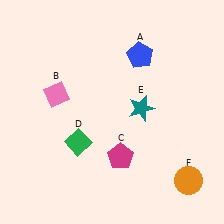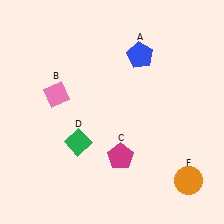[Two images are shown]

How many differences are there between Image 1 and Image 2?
There is 1 difference between the two images.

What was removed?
The teal star (E) was removed in Image 2.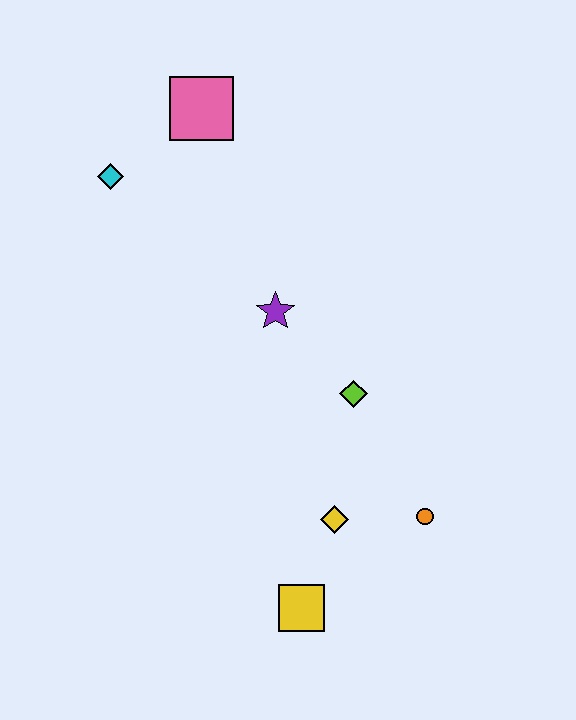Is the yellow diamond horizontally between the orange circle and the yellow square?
Yes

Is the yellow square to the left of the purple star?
No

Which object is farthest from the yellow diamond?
The pink square is farthest from the yellow diamond.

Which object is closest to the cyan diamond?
The pink square is closest to the cyan diamond.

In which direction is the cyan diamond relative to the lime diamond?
The cyan diamond is to the left of the lime diamond.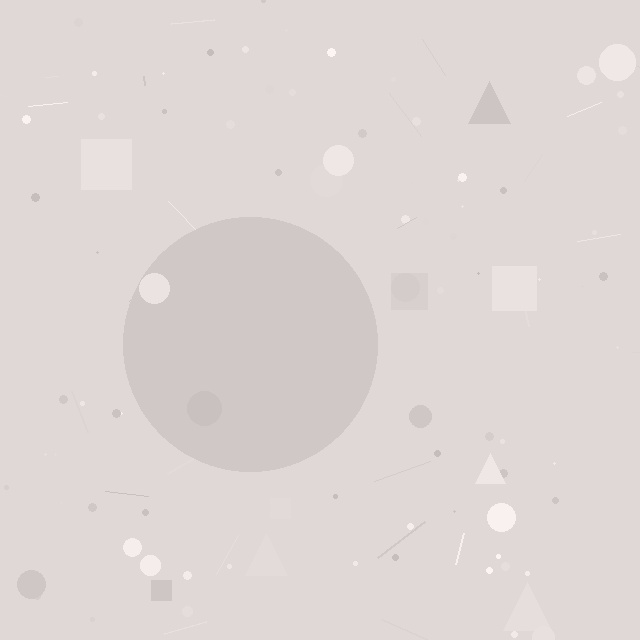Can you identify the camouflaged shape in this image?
The camouflaged shape is a circle.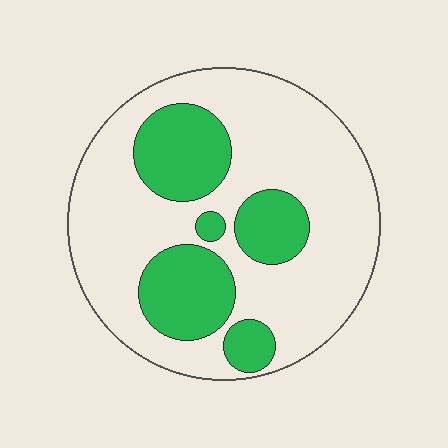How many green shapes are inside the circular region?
5.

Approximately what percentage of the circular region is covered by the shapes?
Approximately 30%.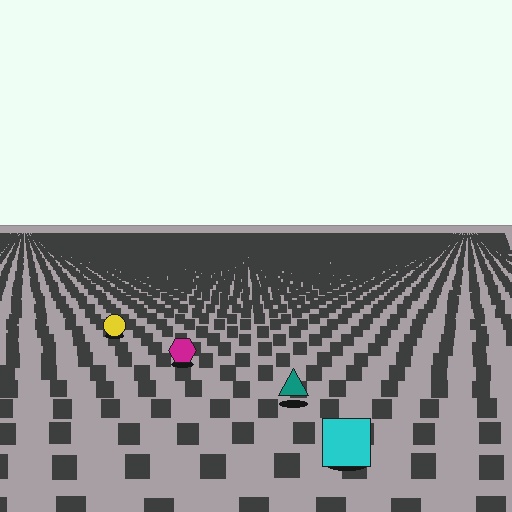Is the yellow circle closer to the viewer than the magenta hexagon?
No. The magenta hexagon is closer — you can tell from the texture gradient: the ground texture is coarser near it.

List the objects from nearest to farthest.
From nearest to farthest: the cyan square, the teal triangle, the magenta hexagon, the yellow circle.